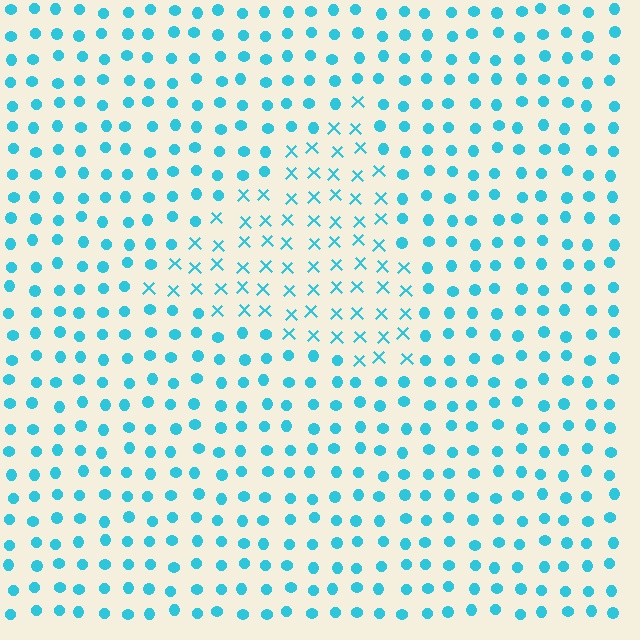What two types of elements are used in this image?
The image uses X marks inside the triangle region and circles outside it.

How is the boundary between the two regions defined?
The boundary is defined by a change in element shape: X marks inside vs. circles outside. All elements share the same color and spacing.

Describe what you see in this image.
The image is filled with small cyan elements arranged in a uniform grid. A triangle-shaped region contains X marks, while the surrounding area contains circles. The boundary is defined purely by the change in element shape.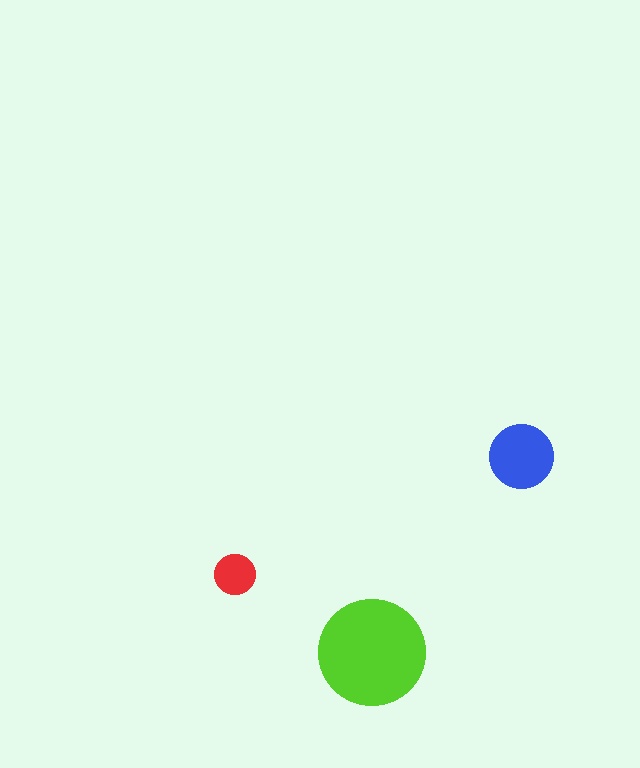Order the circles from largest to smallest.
the lime one, the blue one, the red one.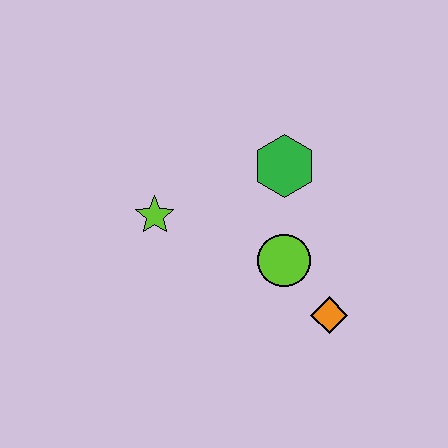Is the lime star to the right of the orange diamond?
No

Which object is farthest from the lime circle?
The lime star is farthest from the lime circle.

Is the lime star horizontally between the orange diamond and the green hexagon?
No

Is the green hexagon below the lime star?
No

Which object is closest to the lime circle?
The orange diamond is closest to the lime circle.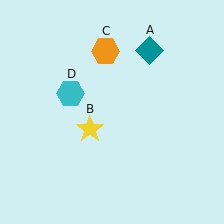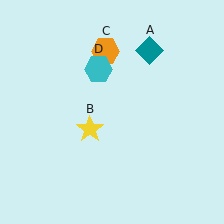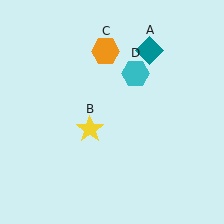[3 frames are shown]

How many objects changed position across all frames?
1 object changed position: cyan hexagon (object D).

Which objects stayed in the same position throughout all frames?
Teal diamond (object A) and yellow star (object B) and orange hexagon (object C) remained stationary.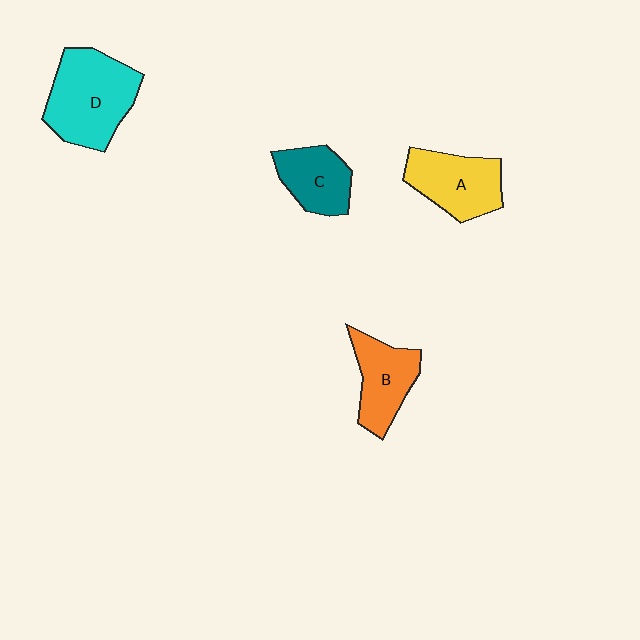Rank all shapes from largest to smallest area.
From largest to smallest: D (cyan), A (yellow), B (orange), C (teal).